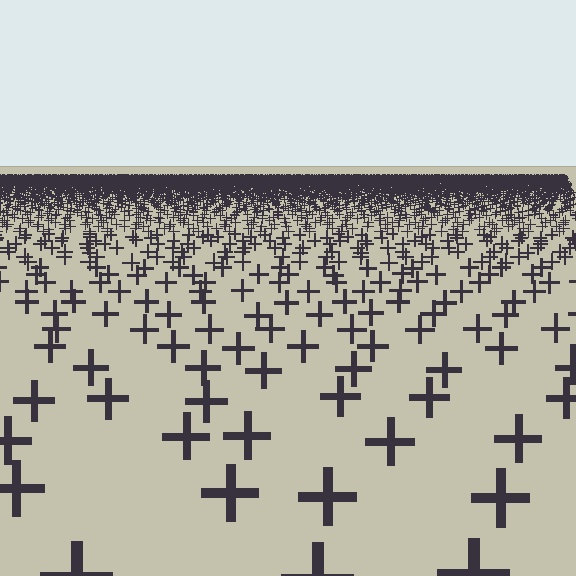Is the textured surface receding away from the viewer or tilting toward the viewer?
The surface is receding away from the viewer. Texture elements get smaller and denser toward the top.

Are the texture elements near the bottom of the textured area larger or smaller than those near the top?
Larger. Near the bottom, elements are closer to the viewer and appear at a bigger on-screen size.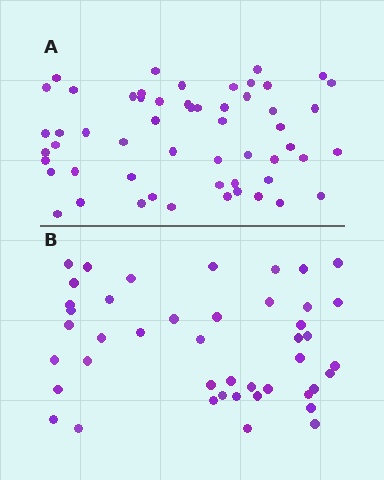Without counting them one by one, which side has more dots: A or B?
Region A (the top region) has more dots.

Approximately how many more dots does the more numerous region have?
Region A has roughly 12 or so more dots than region B.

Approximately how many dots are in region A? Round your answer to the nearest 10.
About 60 dots. (The exact count is 55, which rounds to 60.)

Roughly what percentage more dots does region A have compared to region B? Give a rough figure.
About 25% more.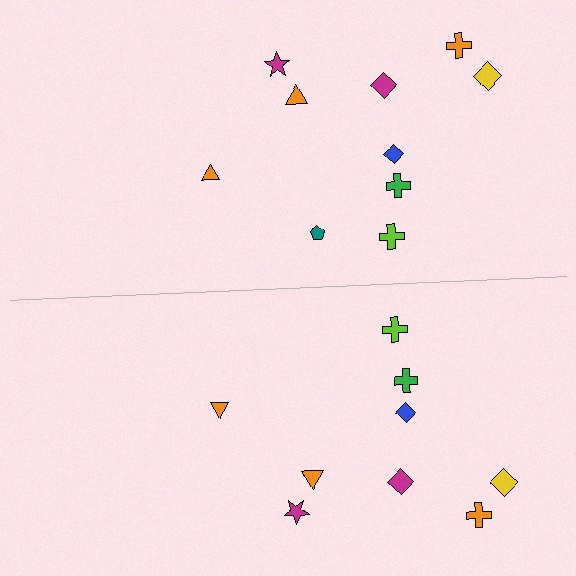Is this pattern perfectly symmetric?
No, the pattern is not perfectly symmetric. A teal pentagon is missing from the bottom side.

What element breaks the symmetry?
A teal pentagon is missing from the bottom side.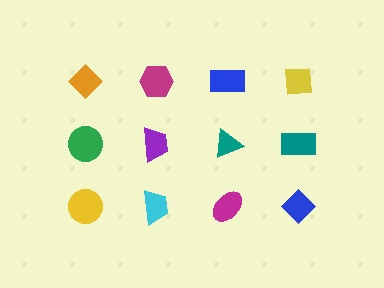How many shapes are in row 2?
4 shapes.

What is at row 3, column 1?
A yellow circle.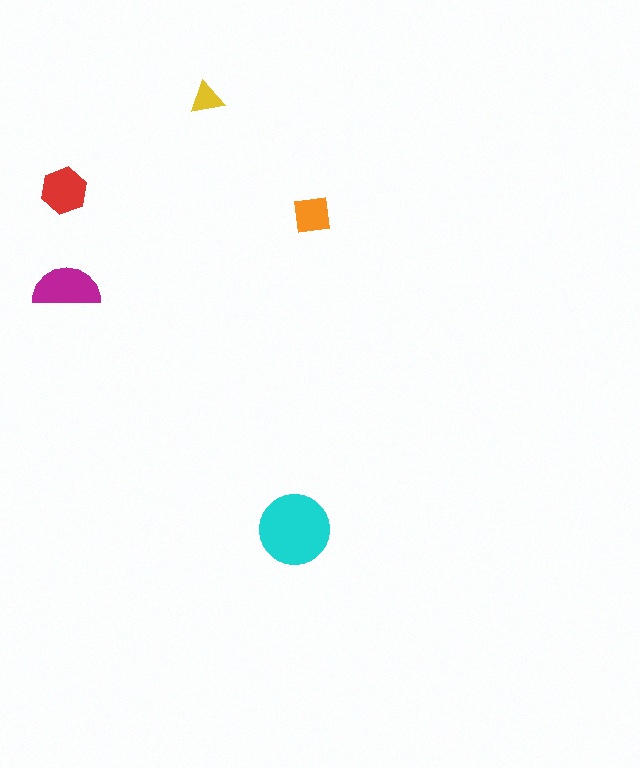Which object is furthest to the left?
The red hexagon is leftmost.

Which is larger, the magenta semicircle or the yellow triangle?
The magenta semicircle.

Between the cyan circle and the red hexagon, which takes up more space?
The cyan circle.